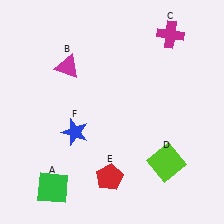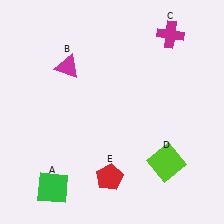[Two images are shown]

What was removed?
The blue star (F) was removed in Image 2.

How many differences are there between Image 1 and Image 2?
There is 1 difference between the two images.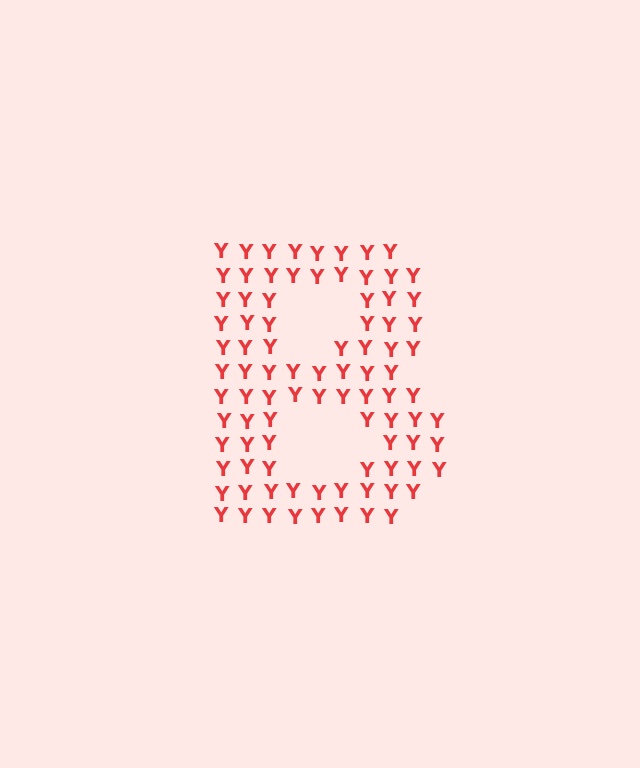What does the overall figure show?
The overall figure shows the letter B.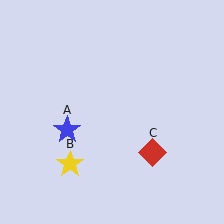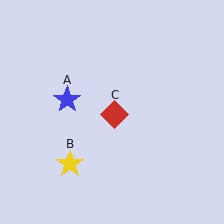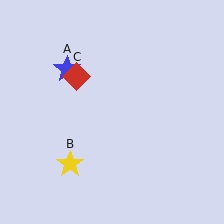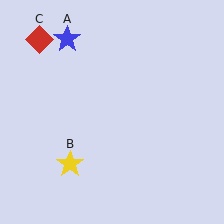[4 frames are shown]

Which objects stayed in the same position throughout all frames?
Yellow star (object B) remained stationary.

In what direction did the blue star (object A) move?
The blue star (object A) moved up.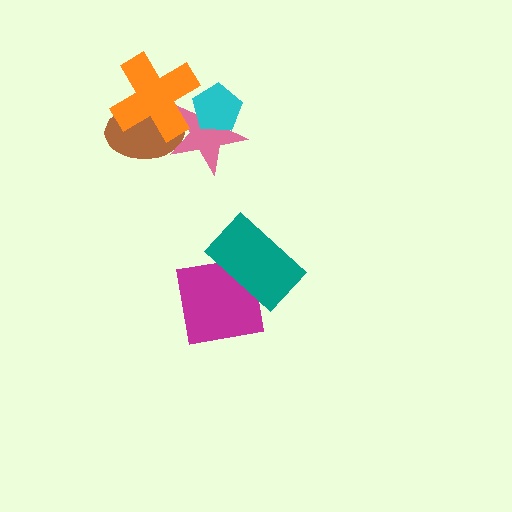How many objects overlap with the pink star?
3 objects overlap with the pink star.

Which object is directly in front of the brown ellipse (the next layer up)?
The pink star is directly in front of the brown ellipse.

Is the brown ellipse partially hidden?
Yes, it is partially covered by another shape.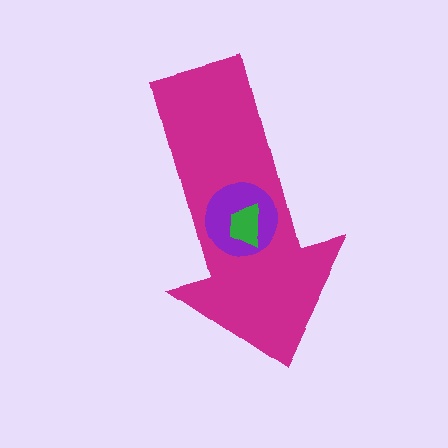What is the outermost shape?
The magenta arrow.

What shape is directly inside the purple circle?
The green trapezoid.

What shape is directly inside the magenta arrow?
The purple circle.